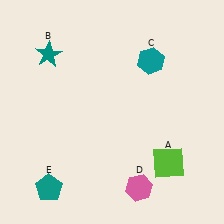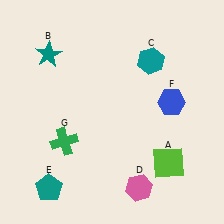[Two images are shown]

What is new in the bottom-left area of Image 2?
A green cross (G) was added in the bottom-left area of Image 2.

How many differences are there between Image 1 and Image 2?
There are 2 differences between the two images.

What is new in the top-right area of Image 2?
A blue hexagon (F) was added in the top-right area of Image 2.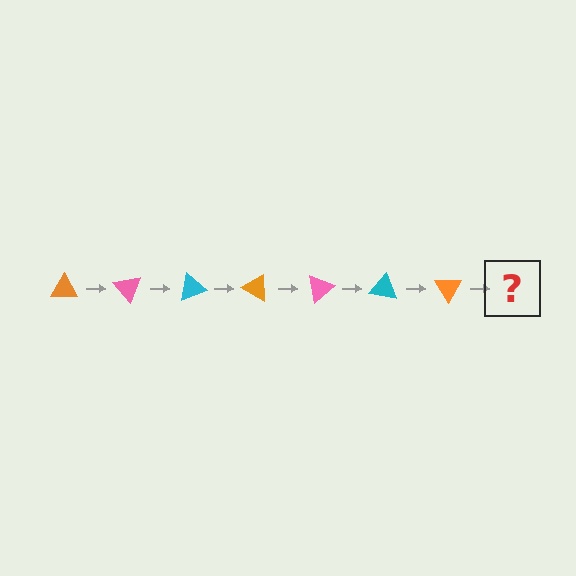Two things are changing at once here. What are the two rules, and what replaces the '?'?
The two rules are that it rotates 50 degrees each step and the color cycles through orange, pink, and cyan. The '?' should be a pink triangle, rotated 350 degrees from the start.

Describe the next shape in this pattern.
It should be a pink triangle, rotated 350 degrees from the start.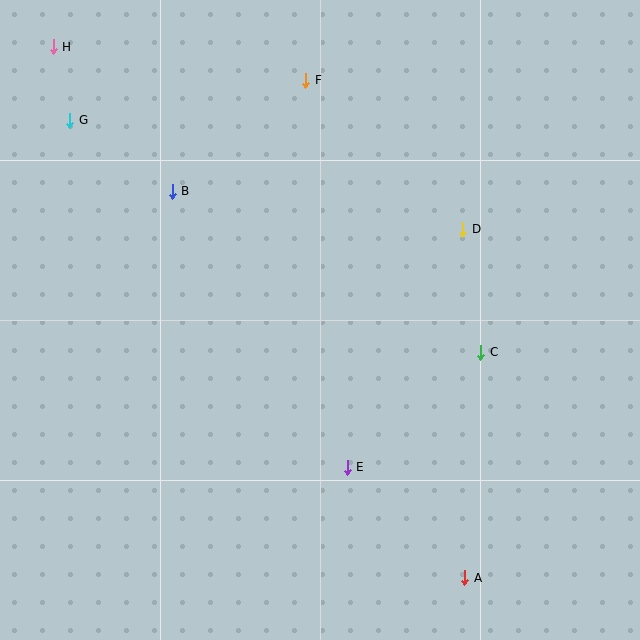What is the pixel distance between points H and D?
The distance between H and D is 448 pixels.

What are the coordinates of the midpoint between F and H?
The midpoint between F and H is at (179, 64).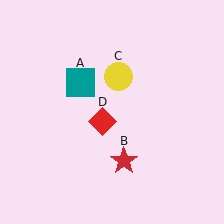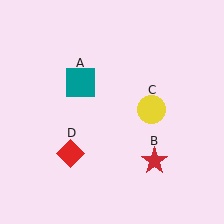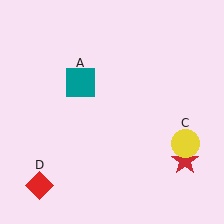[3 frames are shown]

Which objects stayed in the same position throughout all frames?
Teal square (object A) remained stationary.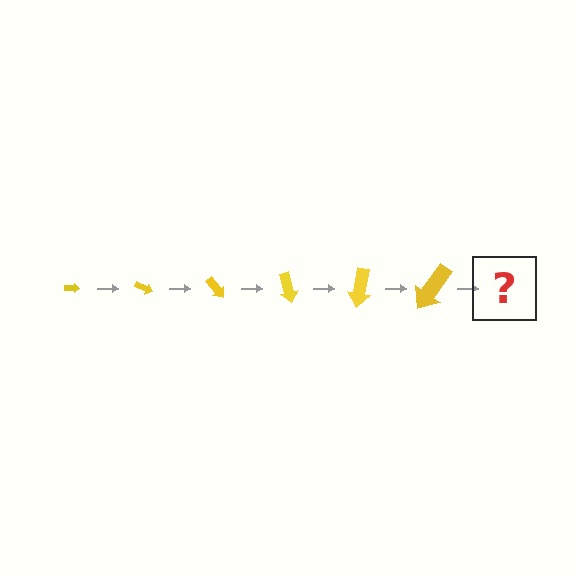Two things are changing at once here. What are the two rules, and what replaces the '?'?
The two rules are that the arrow grows larger each step and it rotates 25 degrees each step. The '?' should be an arrow, larger than the previous one and rotated 150 degrees from the start.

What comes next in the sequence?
The next element should be an arrow, larger than the previous one and rotated 150 degrees from the start.